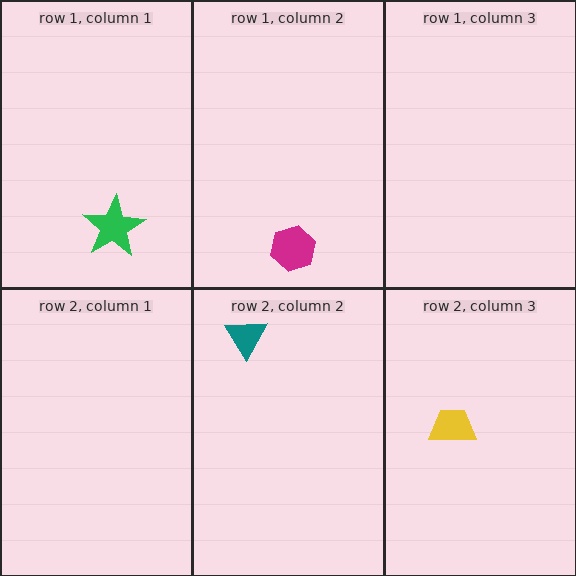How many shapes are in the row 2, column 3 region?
1.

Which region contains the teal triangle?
The row 2, column 2 region.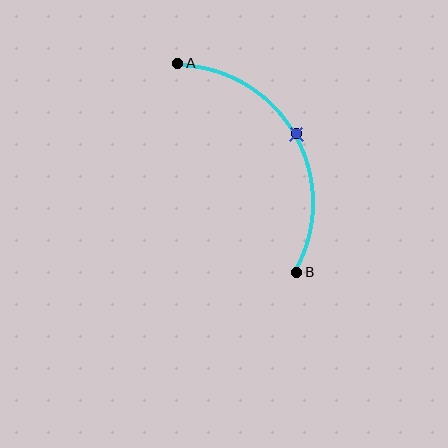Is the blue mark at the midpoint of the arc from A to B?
Yes. The blue mark lies on the arc at equal arc-length from both A and B — it is the arc midpoint.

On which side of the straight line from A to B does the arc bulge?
The arc bulges to the right of the straight line connecting A and B.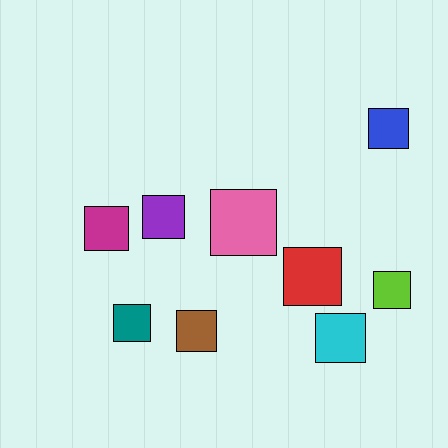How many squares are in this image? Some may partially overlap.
There are 9 squares.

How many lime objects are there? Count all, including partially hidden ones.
There is 1 lime object.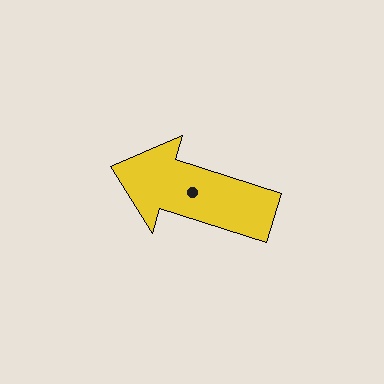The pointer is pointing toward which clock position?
Roughly 10 o'clock.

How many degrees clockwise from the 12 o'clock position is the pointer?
Approximately 287 degrees.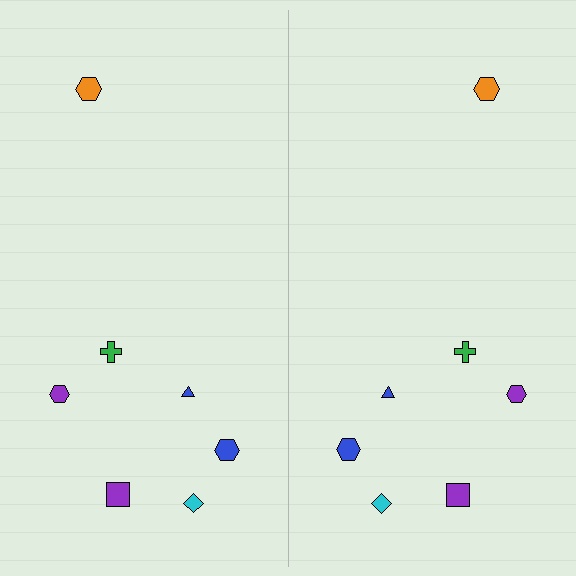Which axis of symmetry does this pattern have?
The pattern has a vertical axis of symmetry running through the center of the image.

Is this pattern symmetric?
Yes, this pattern has bilateral (reflection) symmetry.